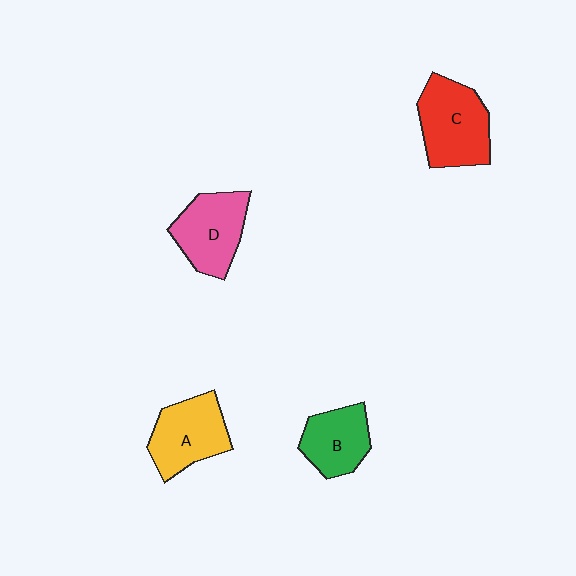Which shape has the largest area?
Shape C (red).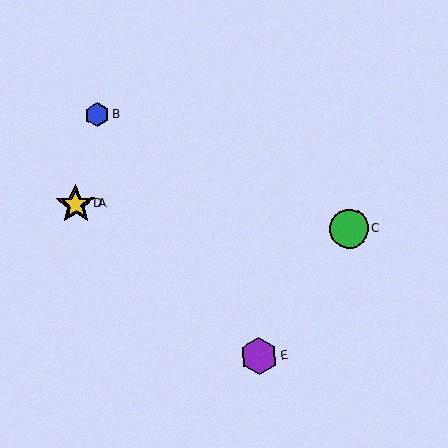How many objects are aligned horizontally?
2 objects (A, D) are aligned horizontally.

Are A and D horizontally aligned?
Yes, both are at y≈204.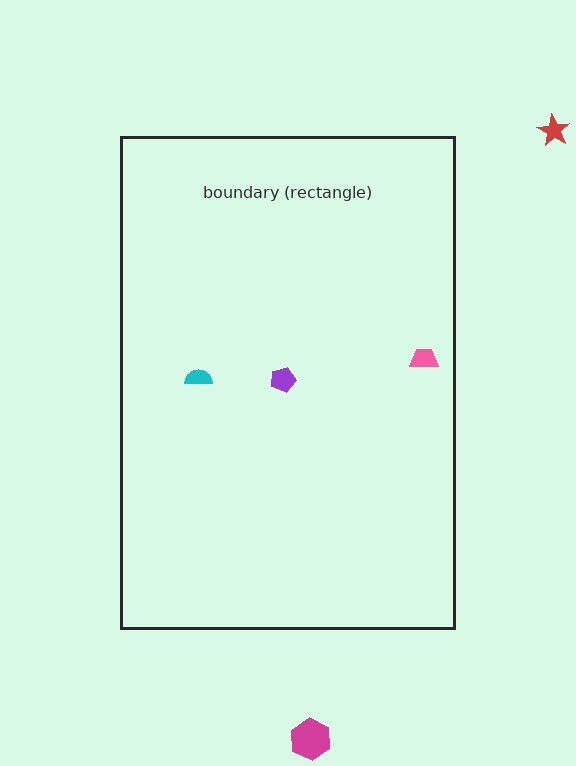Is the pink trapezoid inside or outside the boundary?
Inside.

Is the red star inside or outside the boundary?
Outside.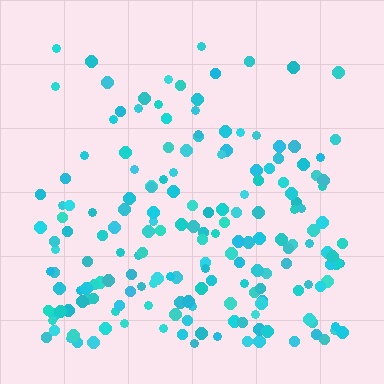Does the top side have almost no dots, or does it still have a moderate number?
Still a moderate number, just noticeably fewer than the bottom.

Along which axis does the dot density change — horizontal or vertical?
Vertical.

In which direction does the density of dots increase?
From top to bottom, with the bottom side densest.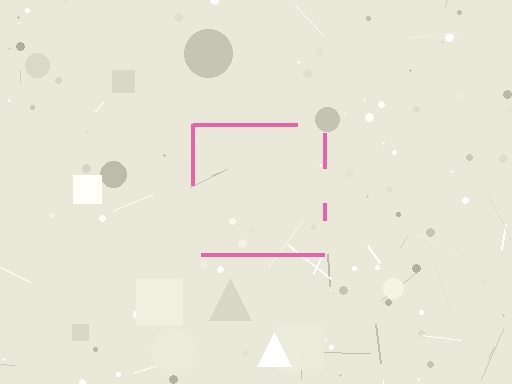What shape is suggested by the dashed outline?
The dashed outline suggests a square.